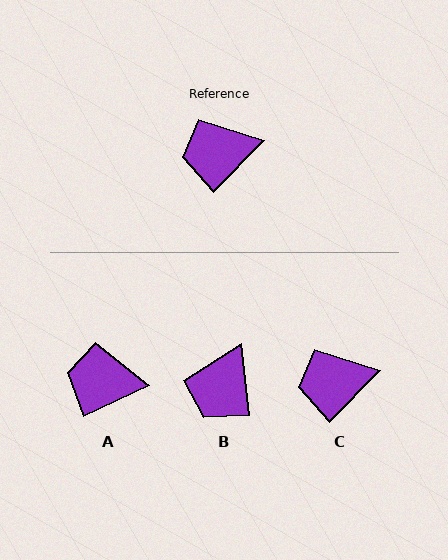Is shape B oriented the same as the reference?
No, it is off by about 51 degrees.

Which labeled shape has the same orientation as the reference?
C.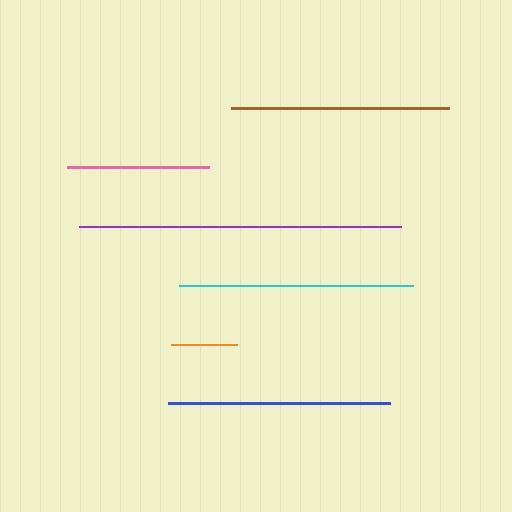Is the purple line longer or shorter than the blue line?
The purple line is longer than the blue line.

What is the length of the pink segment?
The pink segment is approximately 142 pixels long.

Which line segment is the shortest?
The orange line is the shortest at approximately 66 pixels.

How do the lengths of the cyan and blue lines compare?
The cyan and blue lines are approximately the same length.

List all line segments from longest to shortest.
From longest to shortest: purple, cyan, blue, brown, pink, orange.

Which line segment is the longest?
The purple line is the longest at approximately 322 pixels.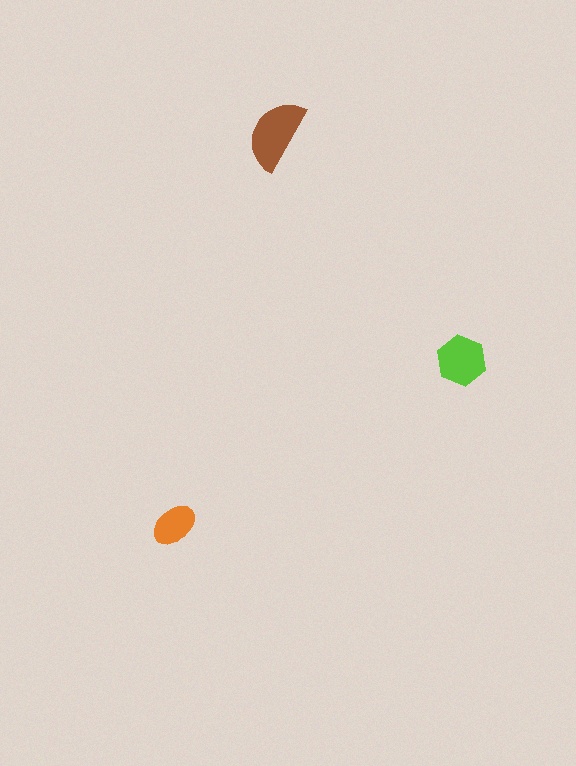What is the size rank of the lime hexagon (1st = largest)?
2nd.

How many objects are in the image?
There are 3 objects in the image.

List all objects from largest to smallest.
The brown semicircle, the lime hexagon, the orange ellipse.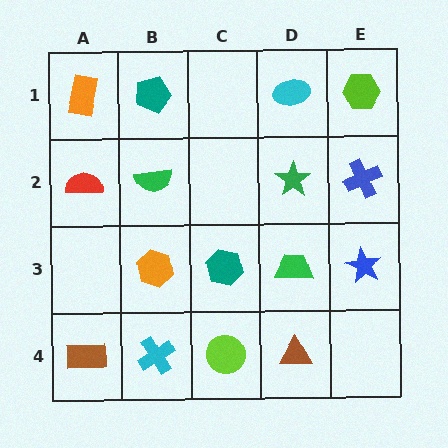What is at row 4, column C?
A lime circle.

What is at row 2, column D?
A green star.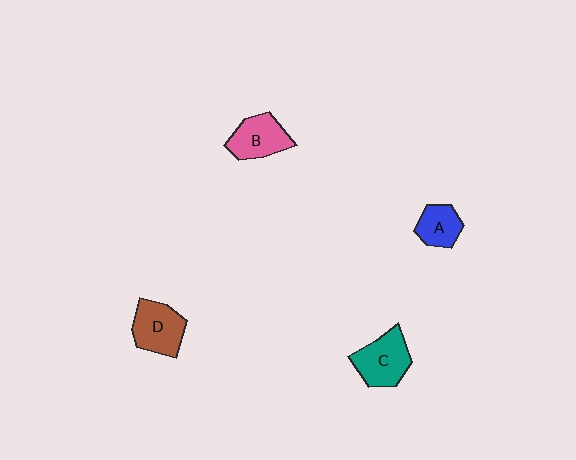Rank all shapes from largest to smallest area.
From largest to smallest: C (teal), D (brown), B (pink), A (blue).